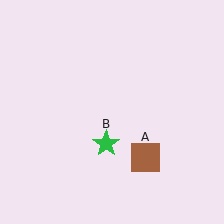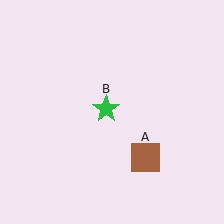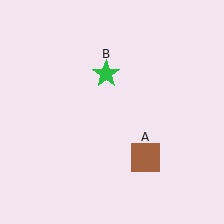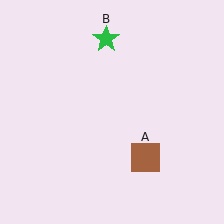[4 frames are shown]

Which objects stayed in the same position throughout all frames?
Brown square (object A) remained stationary.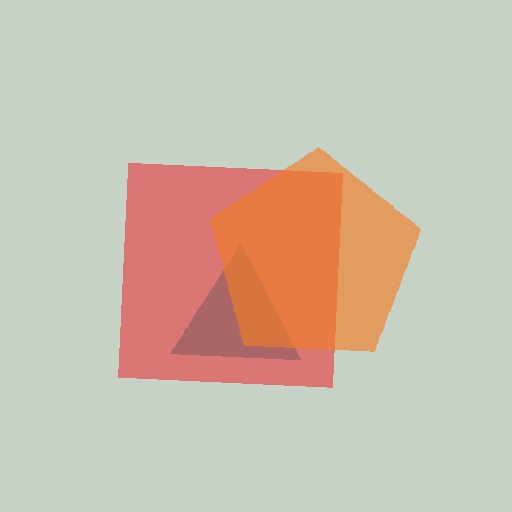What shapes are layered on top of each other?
The layered shapes are: a teal triangle, a red square, an orange pentagon.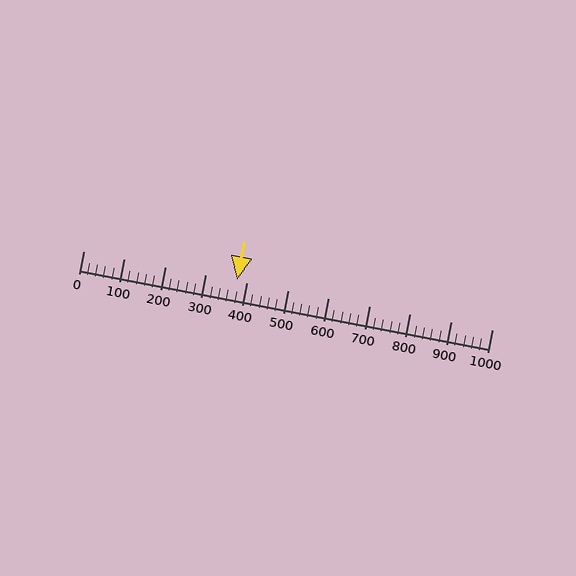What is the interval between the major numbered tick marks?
The major tick marks are spaced 100 units apart.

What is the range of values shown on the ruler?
The ruler shows values from 0 to 1000.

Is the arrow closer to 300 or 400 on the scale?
The arrow is closer to 400.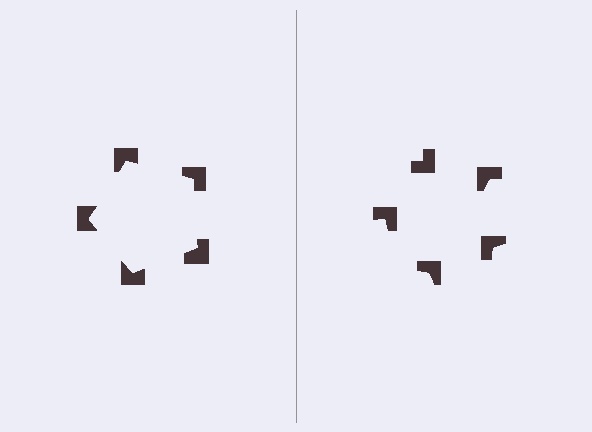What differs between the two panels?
The notched squares are positioned identically on both sides; only the wedge orientations differ. On the left they align to a pentagon; on the right they are misaligned.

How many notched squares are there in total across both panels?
10 — 5 on each side.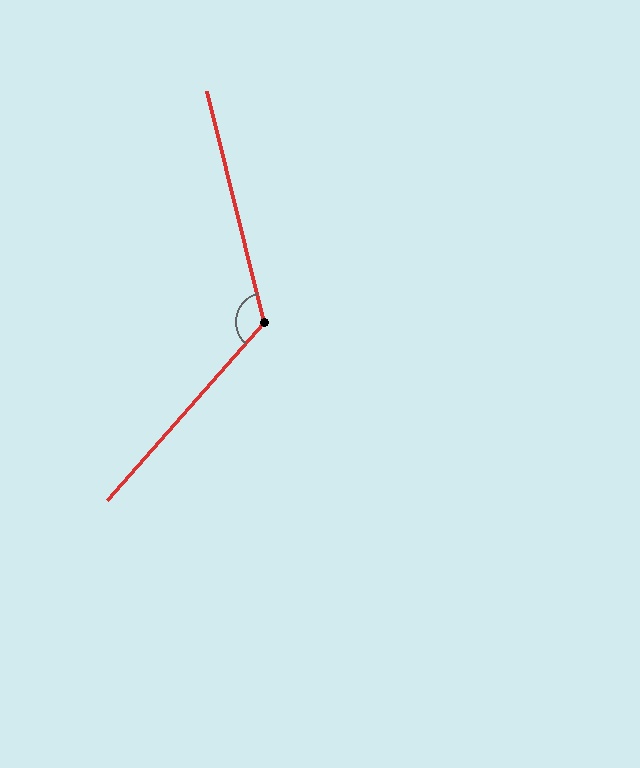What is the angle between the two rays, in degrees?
Approximately 125 degrees.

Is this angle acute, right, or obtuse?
It is obtuse.